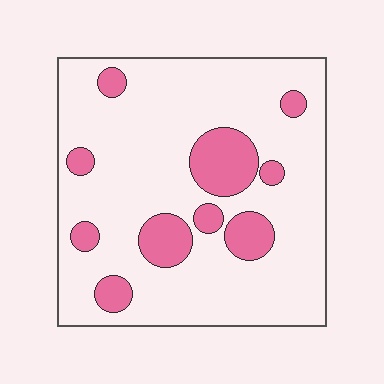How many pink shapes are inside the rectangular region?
10.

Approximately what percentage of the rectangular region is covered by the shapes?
Approximately 20%.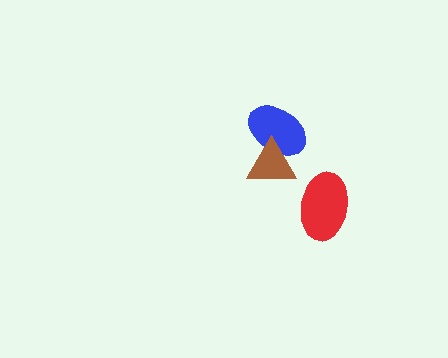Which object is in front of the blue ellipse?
The brown triangle is in front of the blue ellipse.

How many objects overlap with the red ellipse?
0 objects overlap with the red ellipse.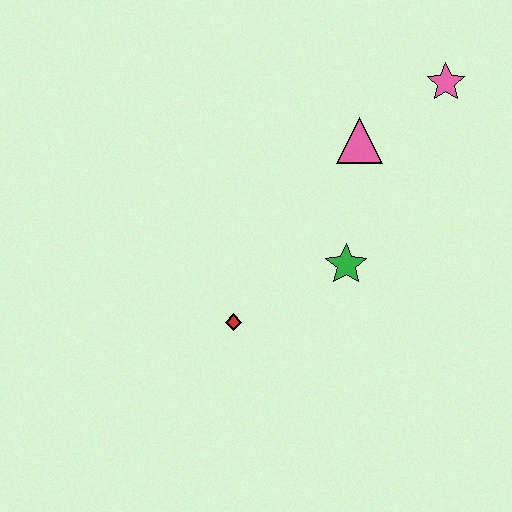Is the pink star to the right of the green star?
Yes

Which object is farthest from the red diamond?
The pink star is farthest from the red diamond.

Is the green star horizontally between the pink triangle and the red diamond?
Yes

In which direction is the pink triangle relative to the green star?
The pink triangle is above the green star.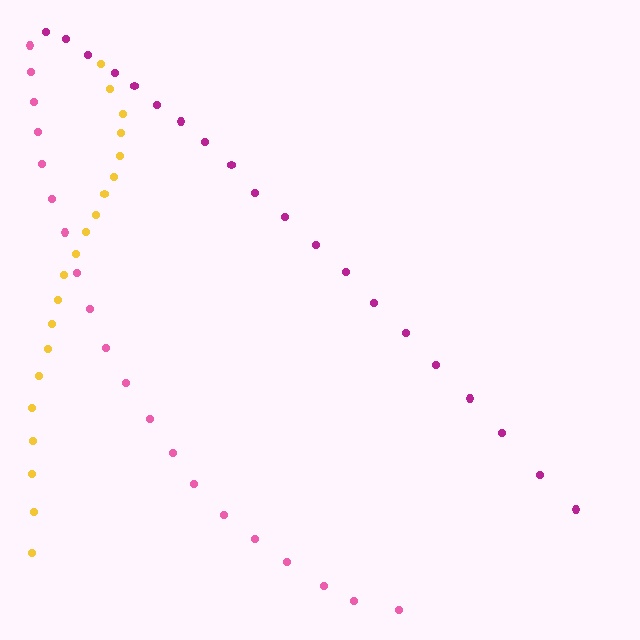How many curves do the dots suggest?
There are 3 distinct paths.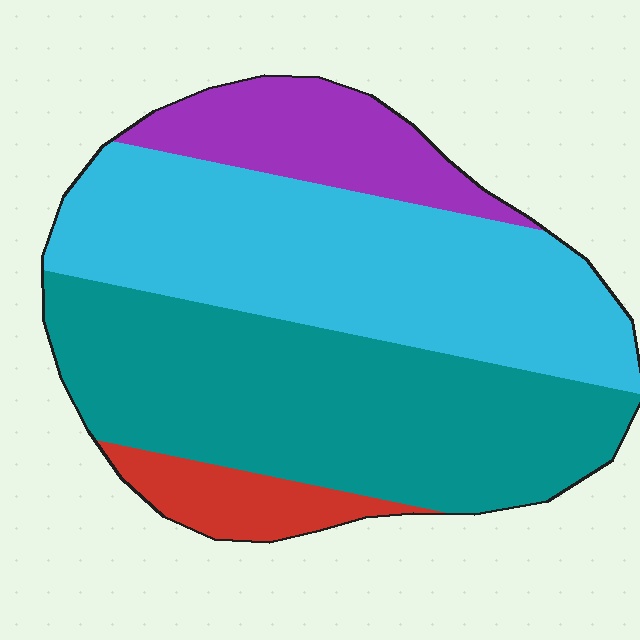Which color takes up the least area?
Red, at roughly 5%.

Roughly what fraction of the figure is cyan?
Cyan covers roughly 40% of the figure.